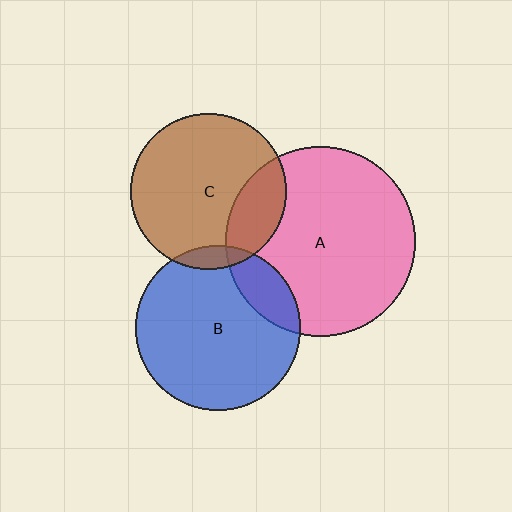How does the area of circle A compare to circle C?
Approximately 1.5 times.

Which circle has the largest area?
Circle A (pink).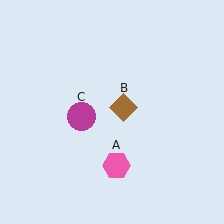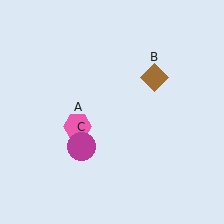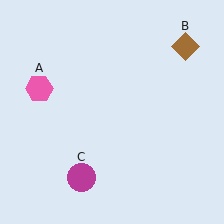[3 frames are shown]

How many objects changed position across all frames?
3 objects changed position: pink hexagon (object A), brown diamond (object B), magenta circle (object C).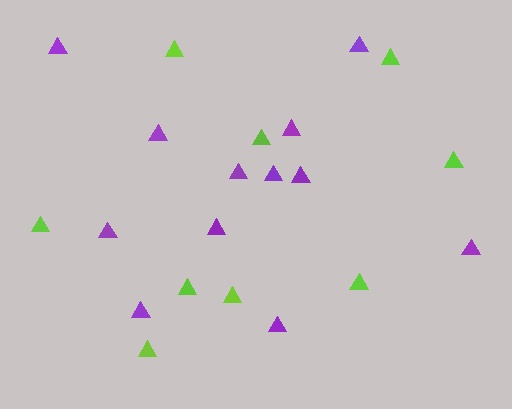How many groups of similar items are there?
There are 2 groups: one group of lime triangles (9) and one group of purple triangles (12).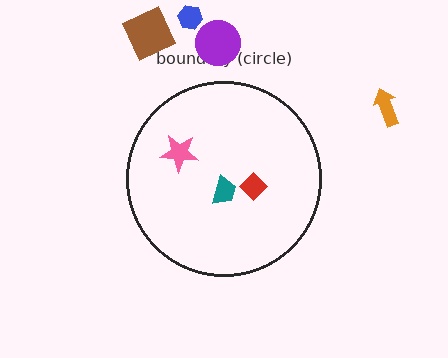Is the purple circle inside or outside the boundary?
Outside.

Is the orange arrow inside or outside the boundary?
Outside.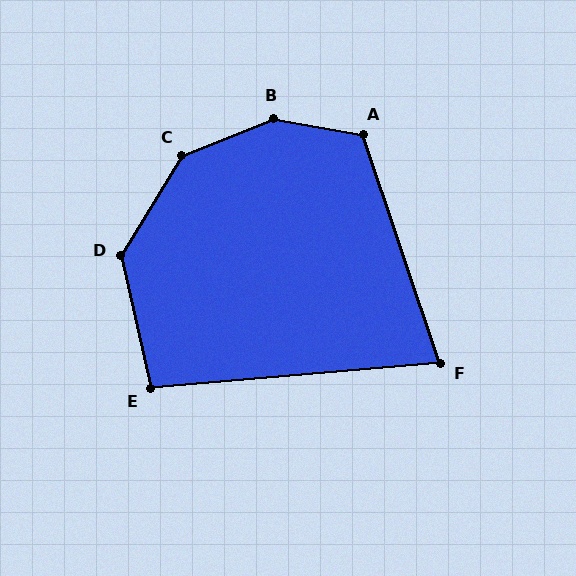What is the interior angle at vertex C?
Approximately 143 degrees (obtuse).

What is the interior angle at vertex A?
Approximately 119 degrees (obtuse).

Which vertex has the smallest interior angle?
F, at approximately 76 degrees.